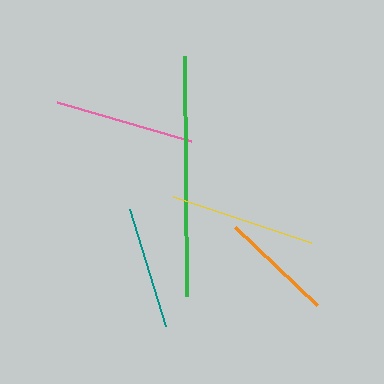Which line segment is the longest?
The green line is the longest at approximately 240 pixels.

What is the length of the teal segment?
The teal segment is approximately 123 pixels long.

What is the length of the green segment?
The green segment is approximately 240 pixels long.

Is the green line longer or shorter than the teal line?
The green line is longer than the teal line.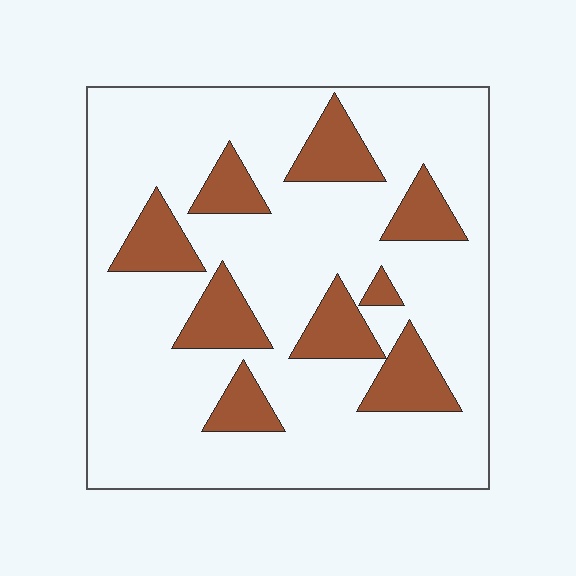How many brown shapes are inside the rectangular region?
9.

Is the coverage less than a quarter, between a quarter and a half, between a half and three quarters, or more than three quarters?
Less than a quarter.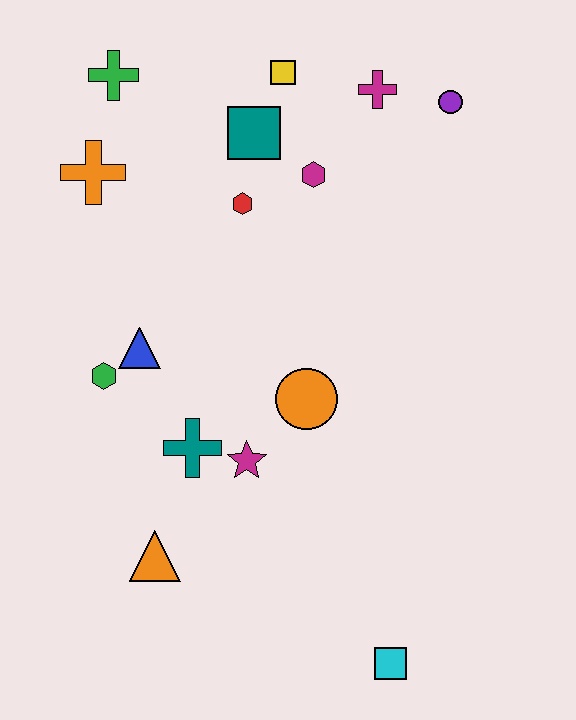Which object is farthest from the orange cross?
The cyan square is farthest from the orange cross.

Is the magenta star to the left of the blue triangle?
No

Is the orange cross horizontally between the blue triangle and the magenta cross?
No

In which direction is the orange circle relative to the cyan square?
The orange circle is above the cyan square.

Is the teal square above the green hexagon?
Yes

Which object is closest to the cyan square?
The magenta star is closest to the cyan square.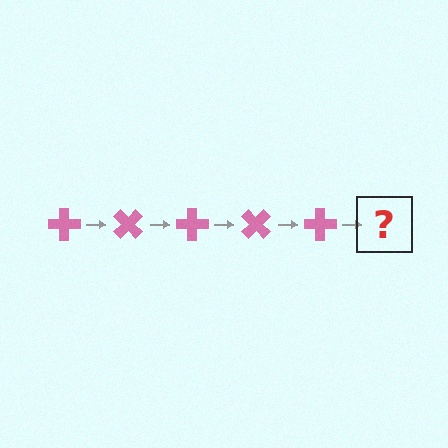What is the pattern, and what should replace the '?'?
The pattern is that the cross rotates 45 degrees each step. The '?' should be a pink cross rotated 225 degrees.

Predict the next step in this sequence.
The next step is a pink cross rotated 225 degrees.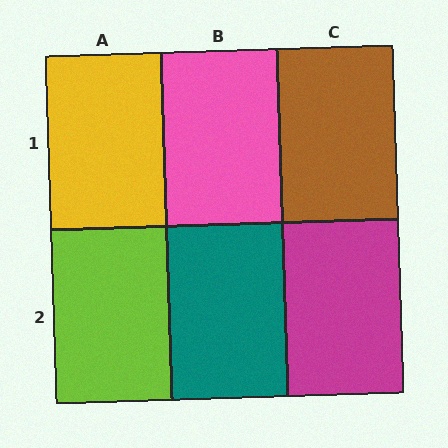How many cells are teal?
1 cell is teal.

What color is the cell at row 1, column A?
Yellow.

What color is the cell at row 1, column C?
Brown.